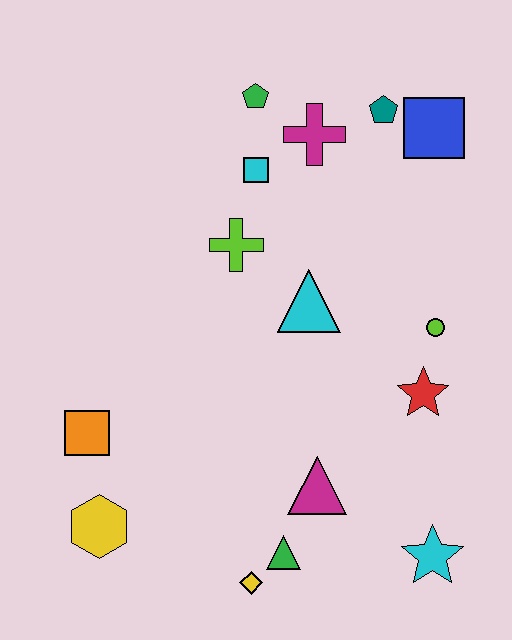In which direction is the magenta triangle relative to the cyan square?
The magenta triangle is below the cyan square.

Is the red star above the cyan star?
Yes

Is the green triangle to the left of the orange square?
No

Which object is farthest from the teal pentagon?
The yellow hexagon is farthest from the teal pentagon.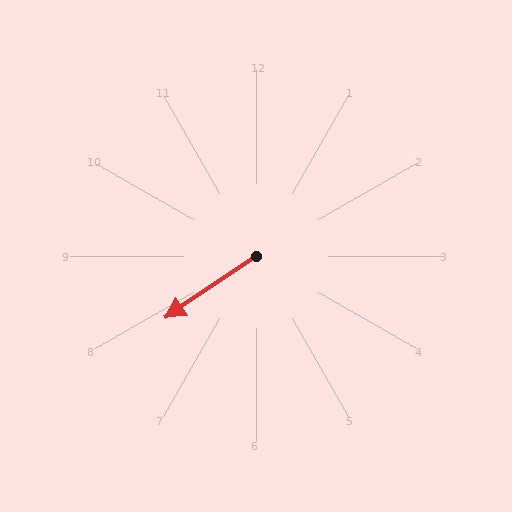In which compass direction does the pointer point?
Southwest.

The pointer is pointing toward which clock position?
Roughly 8 o'clock.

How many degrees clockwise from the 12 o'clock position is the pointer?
Approximately 236 degrees.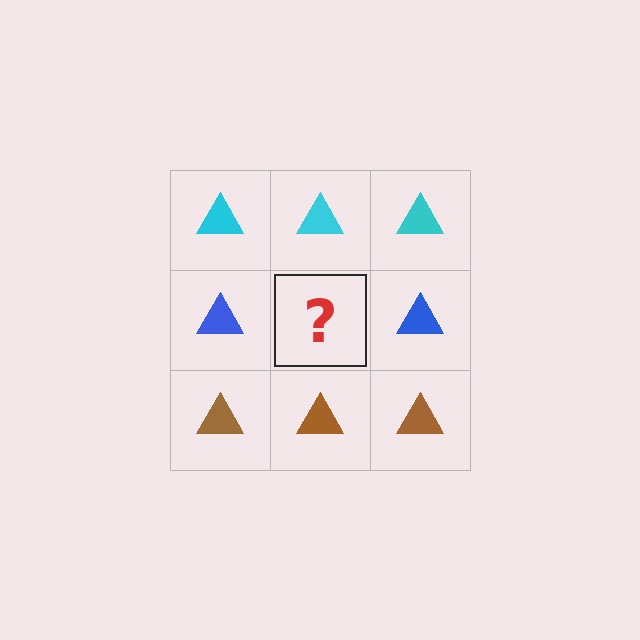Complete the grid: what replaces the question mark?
The question mark should be replaced with a blue triangle.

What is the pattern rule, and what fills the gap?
The rule is that each row has a consistent color. The gap should be filled with a blue triangle.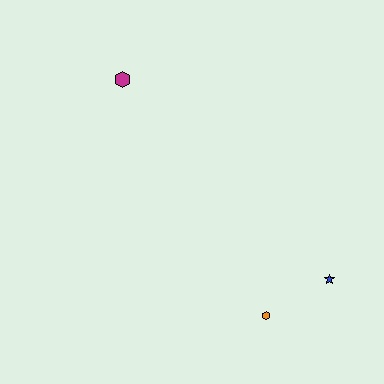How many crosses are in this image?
There are no crosses.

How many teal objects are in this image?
There are no teal objects.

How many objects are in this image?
There are 3 objects.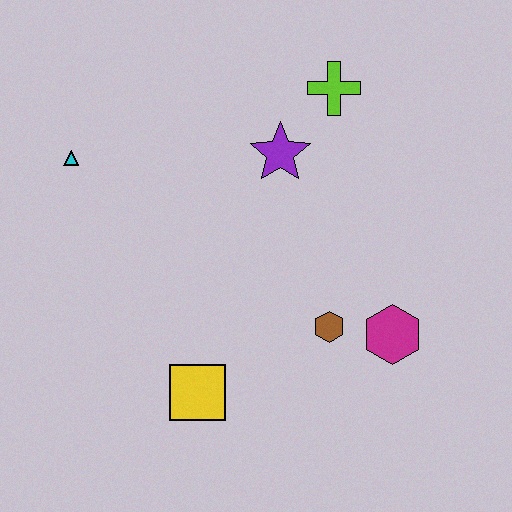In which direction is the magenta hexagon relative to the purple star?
The magenta hexagon is below the purple star.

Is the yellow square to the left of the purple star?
Yes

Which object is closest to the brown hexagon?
The magenta hexagon is closest to the brown hexagon.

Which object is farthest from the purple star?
The yellow square is farthest from the purple star.